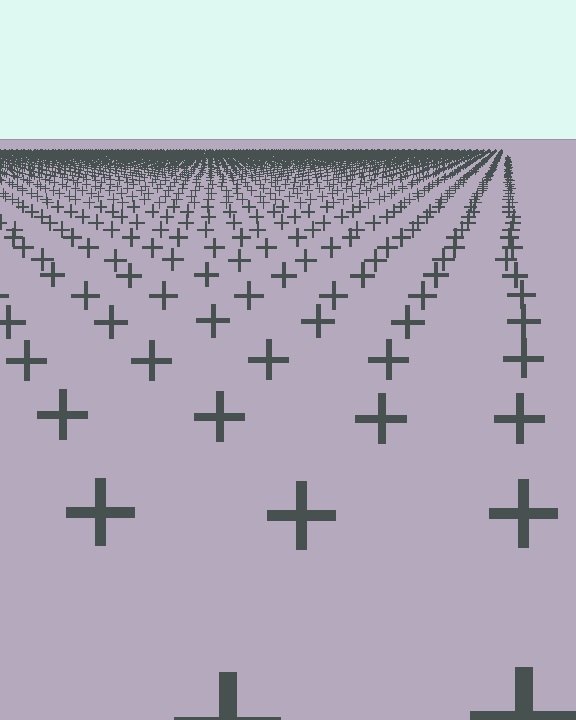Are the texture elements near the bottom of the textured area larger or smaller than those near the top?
Larger. Near the bottom, elements are closer to the viewer and appear at a bigger on-screen size.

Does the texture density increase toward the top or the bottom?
Density increases toward the top.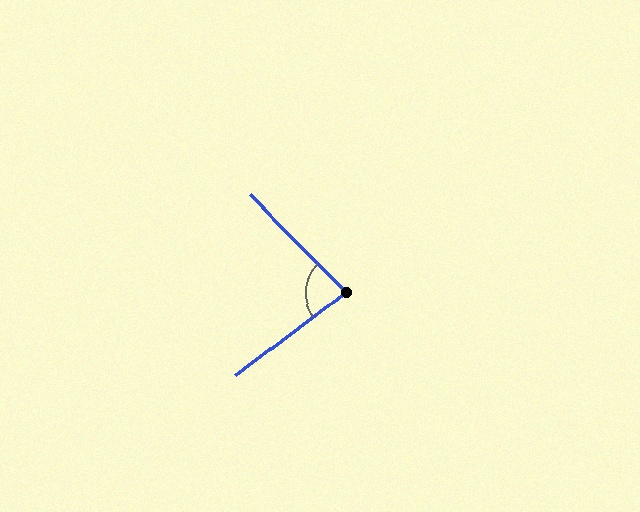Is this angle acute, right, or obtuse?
It is acute.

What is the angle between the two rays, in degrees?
Approximately 83 degrees.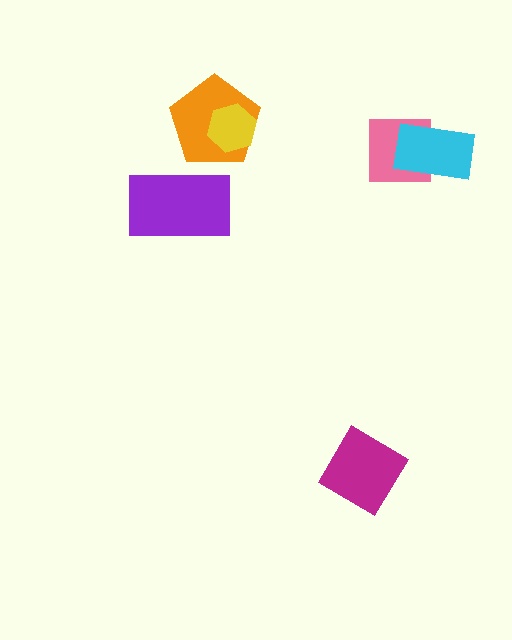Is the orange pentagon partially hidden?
Yes, it is partially covered by another shape.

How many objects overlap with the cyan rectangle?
1 object overlaps with the cyan rectangle.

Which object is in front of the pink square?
The cyan rectangle is in front of the pink square.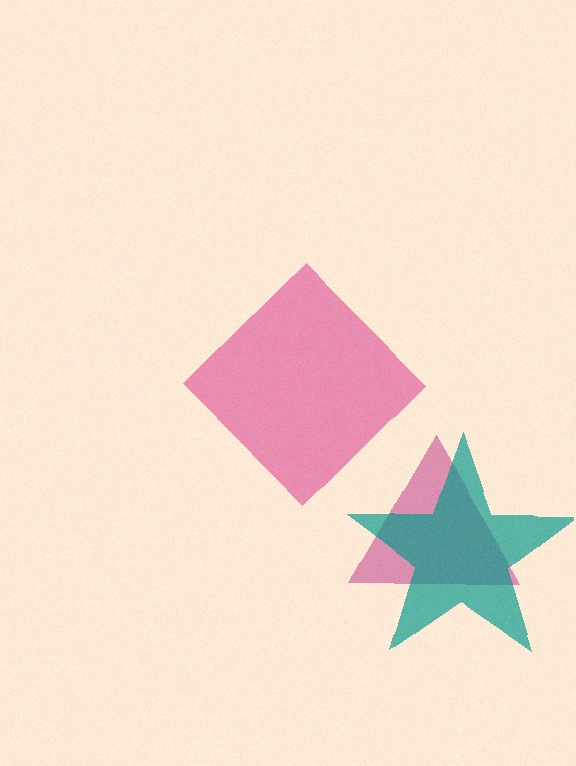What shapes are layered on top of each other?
The layered shapes are: a magenta triangle, a pink diamond, a teal star.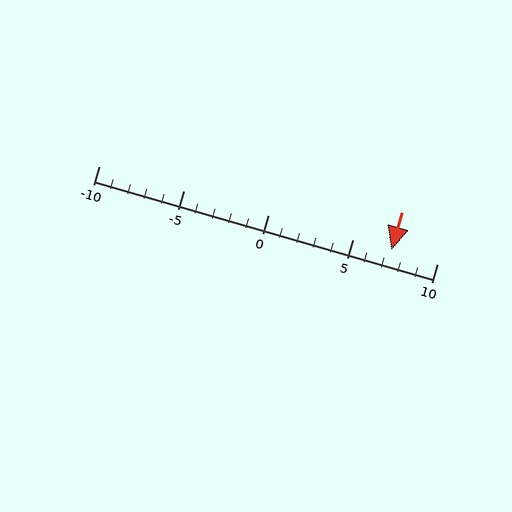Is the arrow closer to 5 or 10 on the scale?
The arrow is closer to 5.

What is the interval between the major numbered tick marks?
The major tick marks are spaced 5 units apart.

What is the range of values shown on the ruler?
The ruler shows values from -10 to 10.